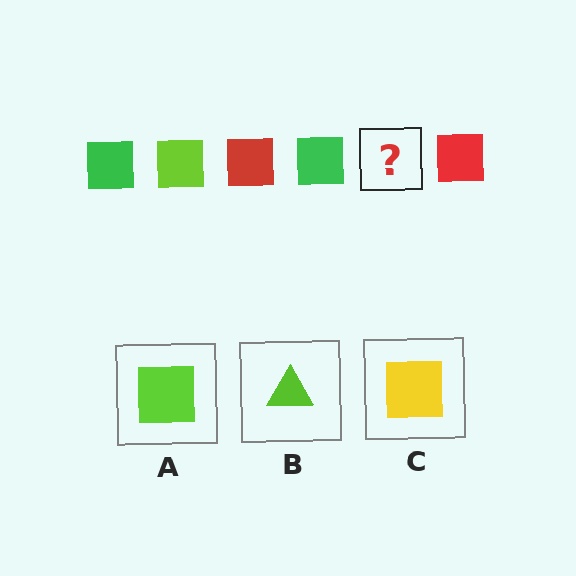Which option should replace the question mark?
Option A.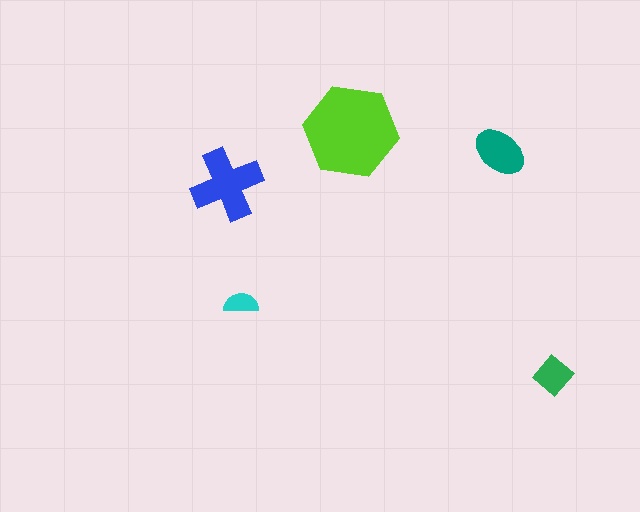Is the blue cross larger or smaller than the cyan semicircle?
Larger.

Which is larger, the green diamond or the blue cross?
The blue cross.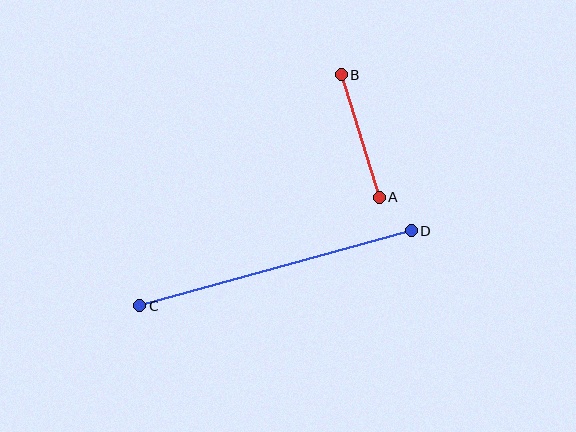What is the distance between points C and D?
The distance is approximately 282 pixels.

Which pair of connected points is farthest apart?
Points C and D are farthest apart.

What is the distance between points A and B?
The distance is approximately 128 pixels.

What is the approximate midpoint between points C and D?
The midpoint is at approximately (276, 268) pixels.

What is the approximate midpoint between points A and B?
The midpoint is at approximately (360, 136) pixels.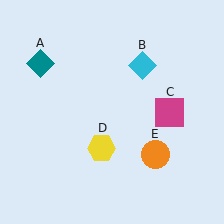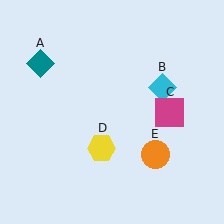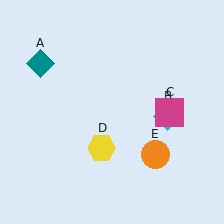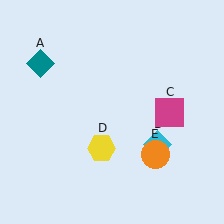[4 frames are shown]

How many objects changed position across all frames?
1 object changed position: cyan diamond (object B).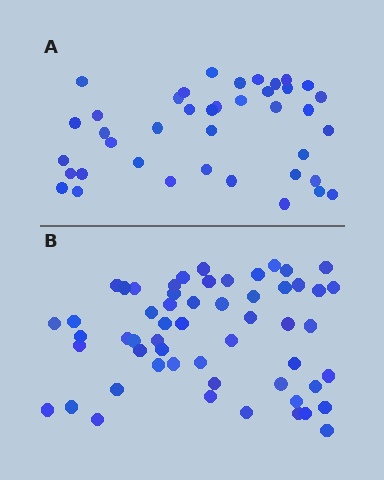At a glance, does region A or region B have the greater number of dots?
Region B (the bottom region) has more dots.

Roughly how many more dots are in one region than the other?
Region B has approximately 15 more dots than region A.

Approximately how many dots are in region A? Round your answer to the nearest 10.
About 40 dots.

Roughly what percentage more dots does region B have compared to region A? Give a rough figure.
About 40% more.